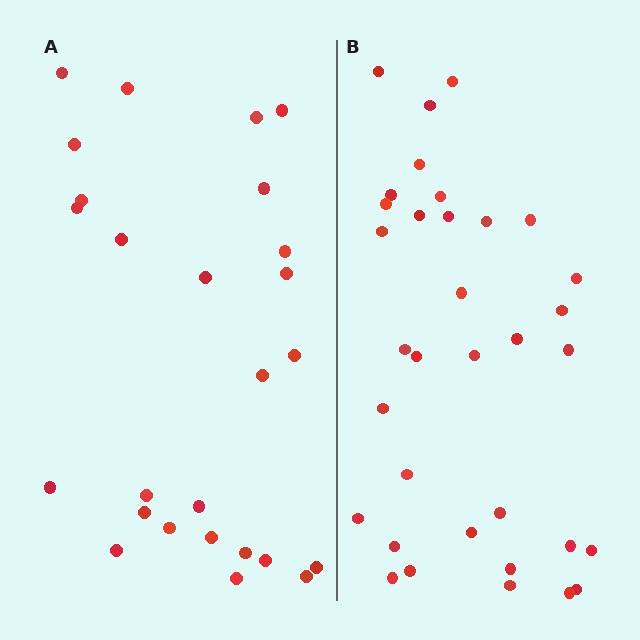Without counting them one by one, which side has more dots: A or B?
Region B (the right region) has more dots.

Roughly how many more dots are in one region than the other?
Region B has roughly 8 or so more dots than region A.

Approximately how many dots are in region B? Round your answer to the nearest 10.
About 30 dots. (The exact count is 34, which rounds to 30.)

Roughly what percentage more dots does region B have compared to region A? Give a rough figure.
About 30% more.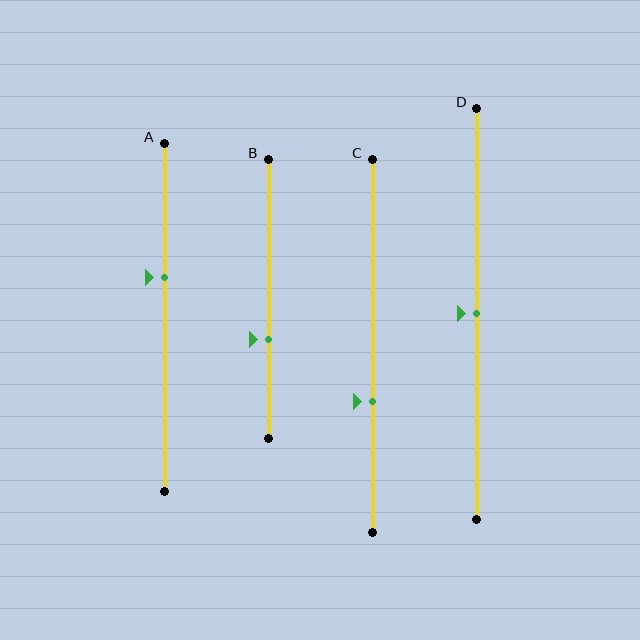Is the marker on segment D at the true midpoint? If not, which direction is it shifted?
Yes, the marker on segment D is at the true midpoint.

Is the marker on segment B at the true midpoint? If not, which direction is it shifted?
No, the marker on segment B is shifted downward by about 15% of the segment length.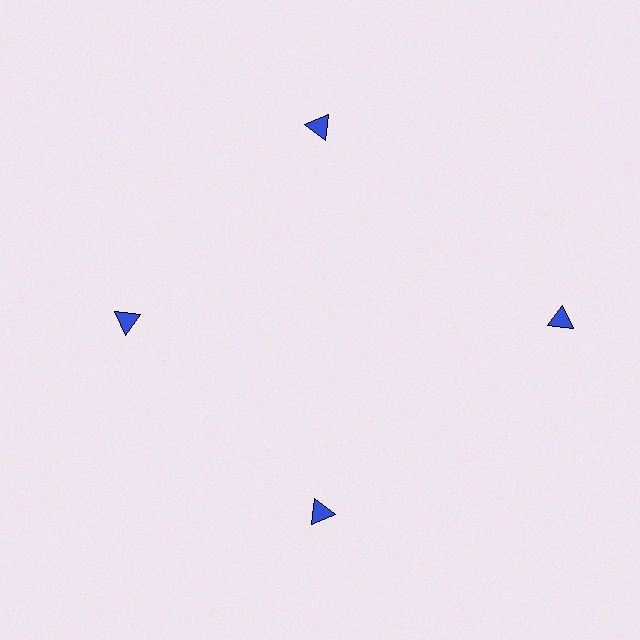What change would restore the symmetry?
The symmetry would be restored by moving it inward, back onto the ring so that all 4 triangles sit at equal angles and equal distance from the center.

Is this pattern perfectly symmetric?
No. The 4 blue triangles are arranged in a ring, but one element near the 3 o'clock position is pushed outward from the center, breaking the 4-fold rotational symmetry.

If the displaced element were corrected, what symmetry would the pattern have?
It would have 4-fold rotational symmetry — the pattern would map onto itself every 90 degrees.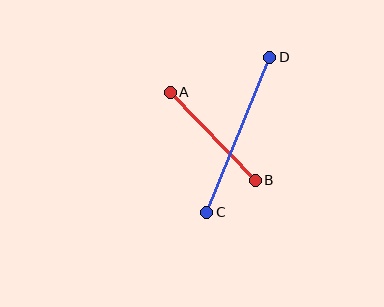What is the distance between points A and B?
The distance is approximately 122 pixels.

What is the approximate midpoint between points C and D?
The midpoint is at approximately (238, 135) pixels.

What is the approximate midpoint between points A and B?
The midpoint is at approximately (213, 136) pixels.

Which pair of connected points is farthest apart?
Points C and D are farthest apart.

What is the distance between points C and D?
The distance is approximately 167 pixels.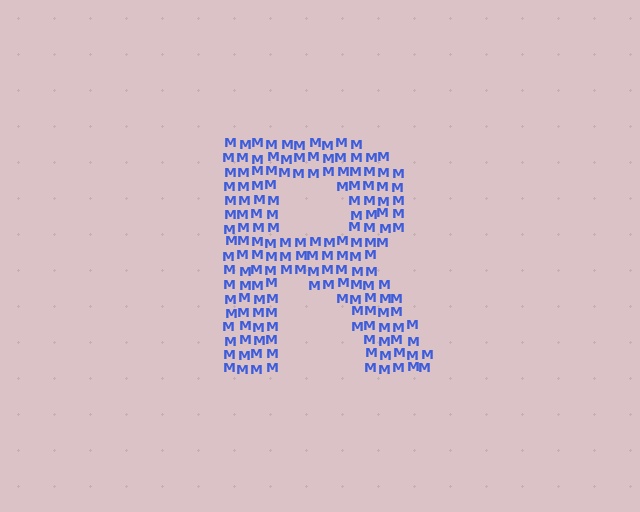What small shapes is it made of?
It is made of small letter M's.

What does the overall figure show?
The overall figure shows the letter R.